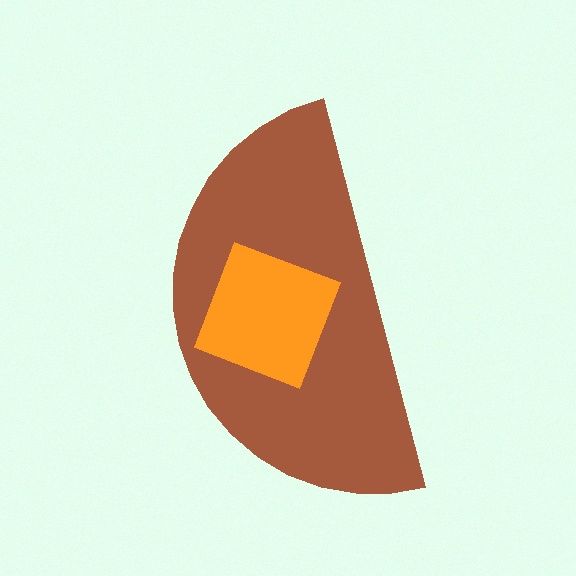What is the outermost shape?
The brown semicircle.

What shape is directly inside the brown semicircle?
The orange square.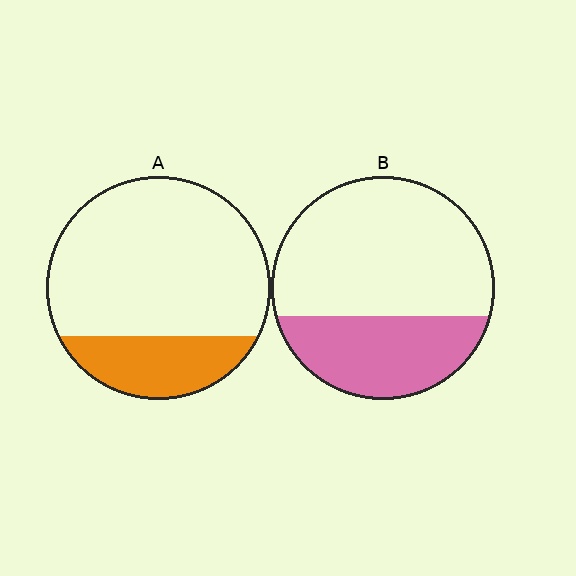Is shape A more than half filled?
No.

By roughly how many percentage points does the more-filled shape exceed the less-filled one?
By roughly 10 percentage points (B over A).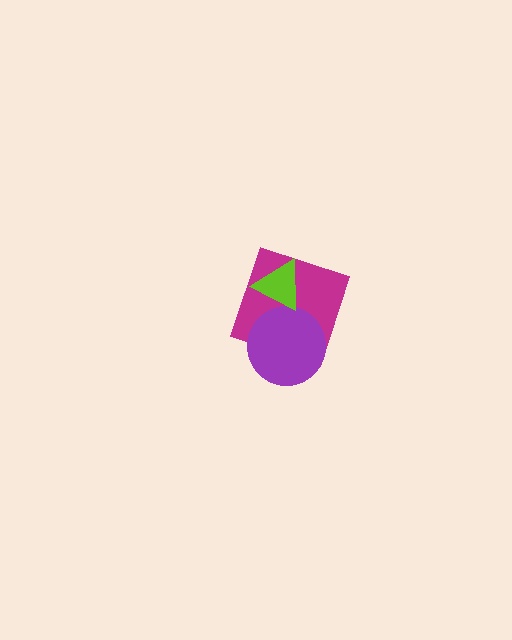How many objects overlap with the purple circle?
2 objects overlap with the purple circle.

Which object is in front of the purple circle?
The lime triangle is in front of the purple circle.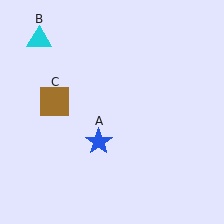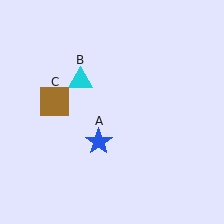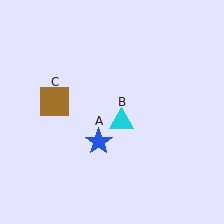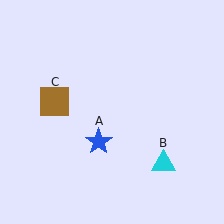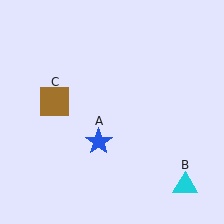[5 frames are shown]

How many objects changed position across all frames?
1 object changed position: cyan triangle (object B).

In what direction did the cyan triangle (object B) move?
The cyan triangle (object B) moved down and to the right.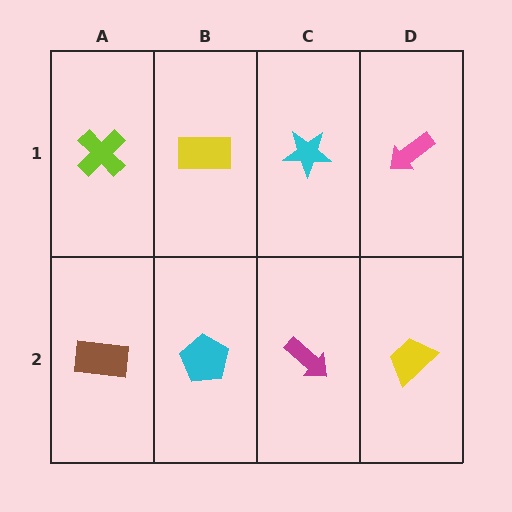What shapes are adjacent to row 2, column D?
A pink arrow (row 1, column D), a magenta arrow (row 2, column C).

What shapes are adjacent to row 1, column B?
A cyan pentagon (row 2, column B), a lime cross (row 1, column A), a cyan star (row 1, column C).